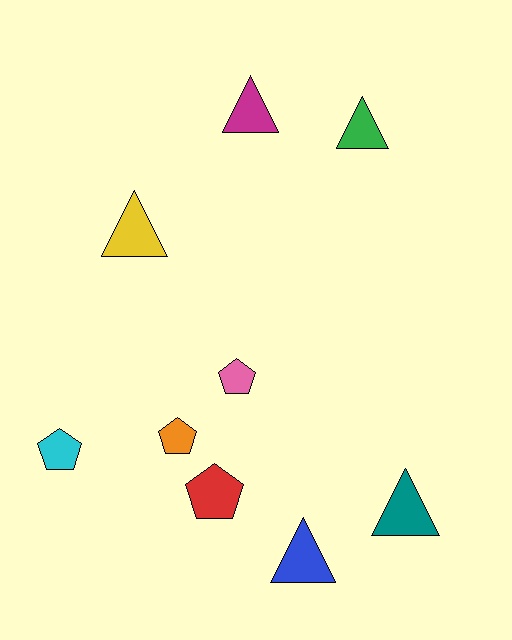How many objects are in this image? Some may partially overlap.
There are 9 objects.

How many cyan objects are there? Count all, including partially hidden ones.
There is 1 cyan object.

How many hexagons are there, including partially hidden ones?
There are no hexagons.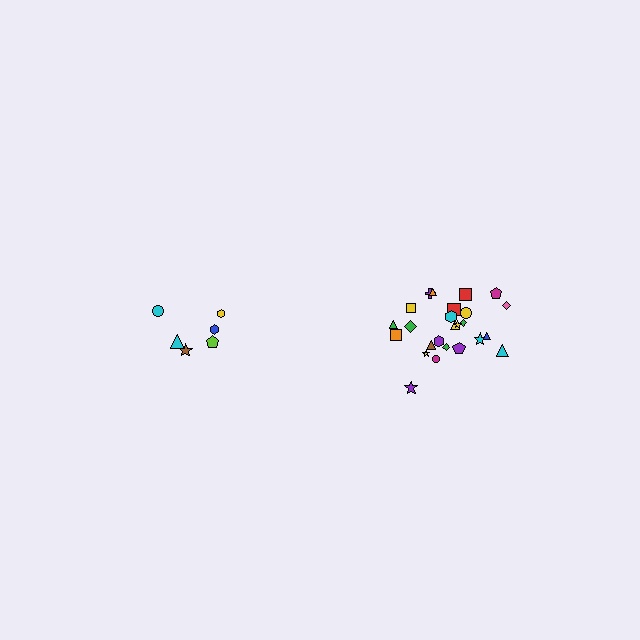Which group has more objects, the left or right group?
The right group.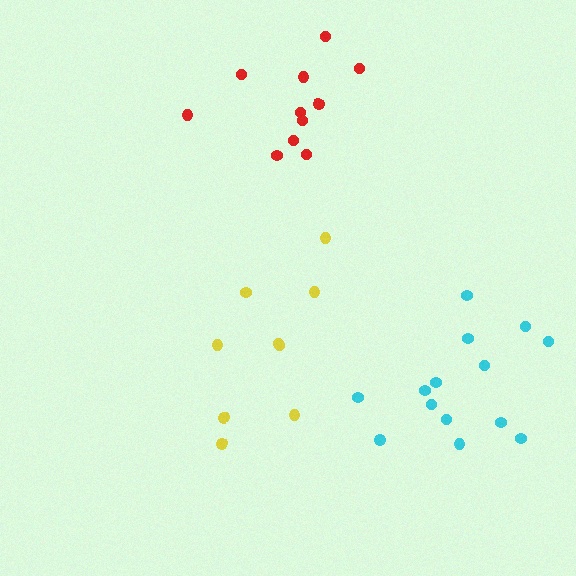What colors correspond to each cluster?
The clusters are colored: red, yellow, cyan.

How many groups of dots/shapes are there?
There are 3 groups.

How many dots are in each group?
Group 1: 11 dots, Group 2: 9 dots, Group 3: 14 dots (34 total).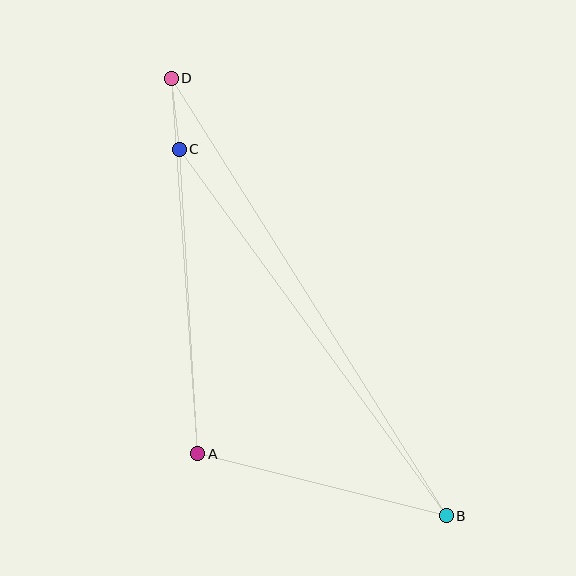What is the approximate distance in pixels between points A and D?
The distance between A and D is approximately 377 pixels.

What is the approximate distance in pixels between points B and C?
The distance between B and C is approximately 453 pixels.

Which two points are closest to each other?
Points C and D are closest to each other.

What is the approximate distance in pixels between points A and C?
The distance between A and C is approximately 305 pixels.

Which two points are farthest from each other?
Points B and D are farthest from each other.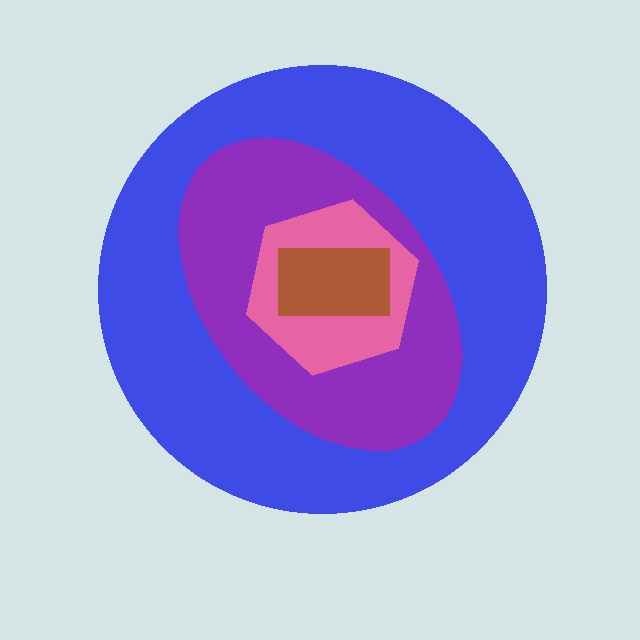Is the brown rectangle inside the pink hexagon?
Yes.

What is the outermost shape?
The blue circle.